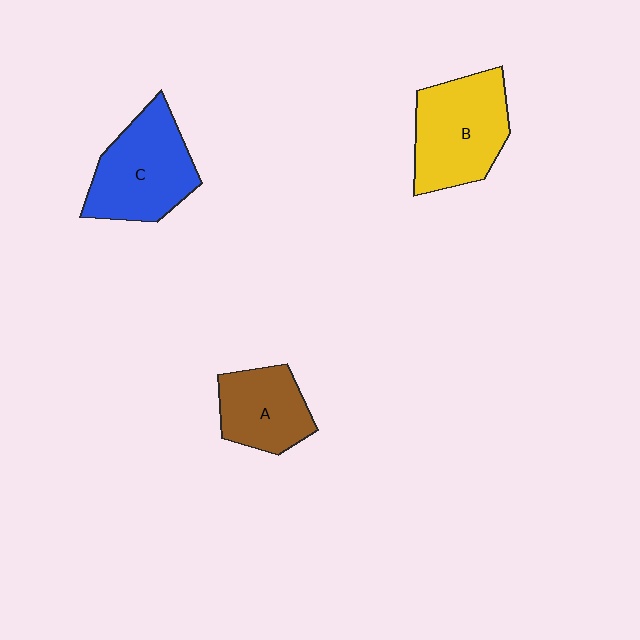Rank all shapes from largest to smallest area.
From largest to smallest: B (yellow), C (blue), A (brown).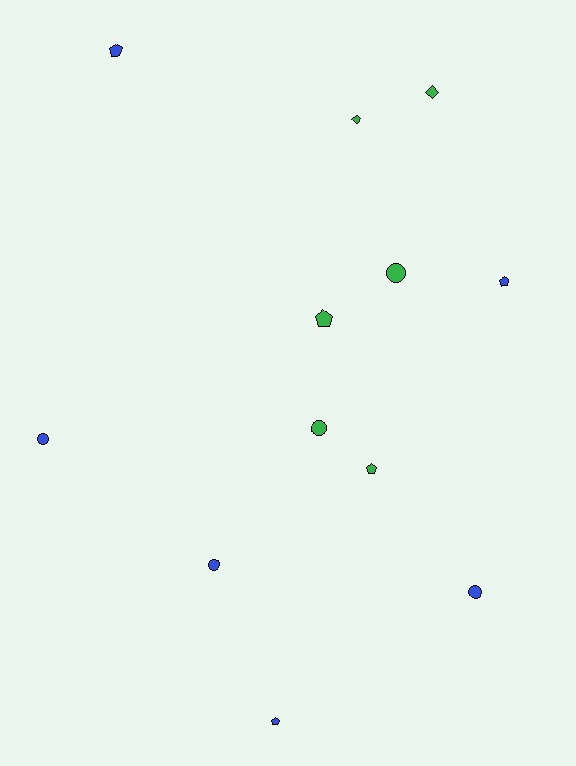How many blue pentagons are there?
There are 3 blue pentagons.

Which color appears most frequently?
Green, with 6 objects.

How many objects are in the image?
There are 12 objects.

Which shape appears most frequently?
Circle, with 5 objects.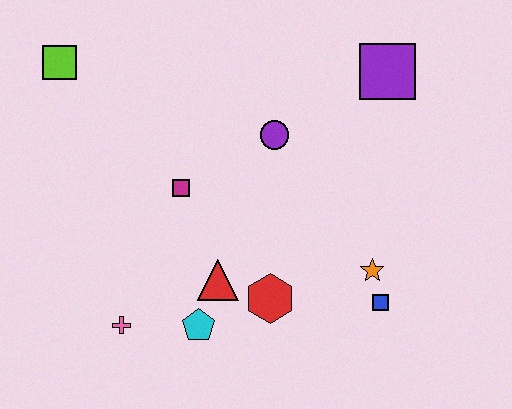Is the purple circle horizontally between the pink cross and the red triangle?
No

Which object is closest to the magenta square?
The red triangle is closest to the magenta square.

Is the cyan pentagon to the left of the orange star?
Yes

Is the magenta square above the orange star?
Yes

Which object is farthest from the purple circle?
The pink cross is farthest from the purple circle.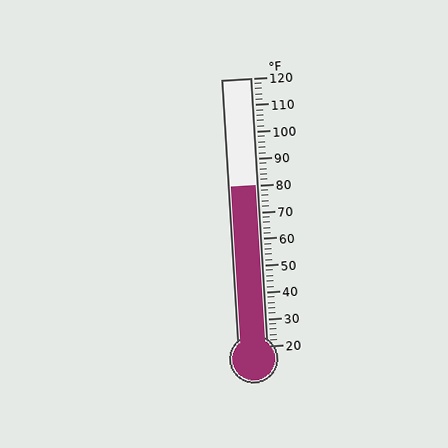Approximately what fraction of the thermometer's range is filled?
The thermometer is filled to approximately 60% of its range.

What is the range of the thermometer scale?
The thermometer scale ranges from 20°F to 120°F.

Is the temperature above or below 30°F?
The temperature is above 30°F.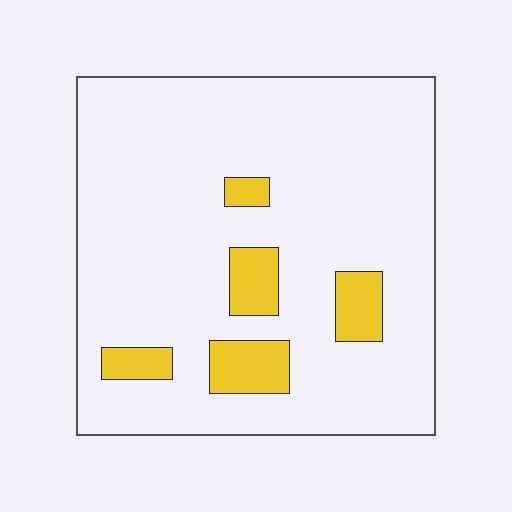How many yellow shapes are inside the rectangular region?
5.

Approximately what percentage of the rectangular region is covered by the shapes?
Approximately 10%.